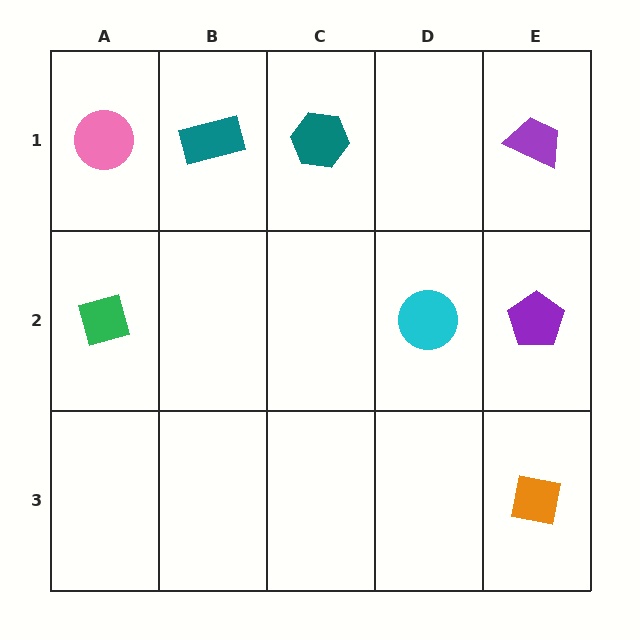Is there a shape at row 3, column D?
No, that cell is empty.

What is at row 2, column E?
A purple pentagon.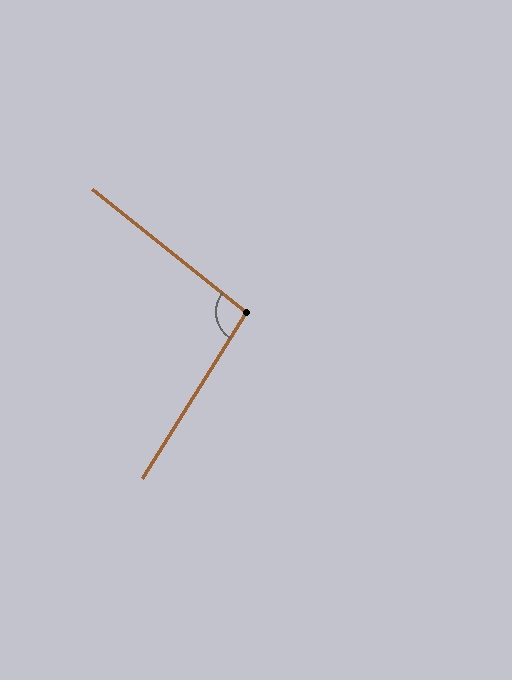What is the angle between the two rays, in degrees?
Approximately 96 degrees.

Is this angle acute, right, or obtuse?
It is obtuse.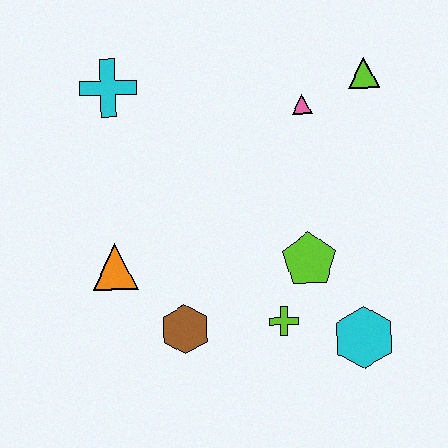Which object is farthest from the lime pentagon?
The cyan cross is farthest from the lime pentagon.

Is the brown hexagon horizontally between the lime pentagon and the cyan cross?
Yes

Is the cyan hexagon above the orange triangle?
No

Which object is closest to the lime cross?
The lime pentagon is closest to the lime cross.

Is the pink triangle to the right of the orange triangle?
Yes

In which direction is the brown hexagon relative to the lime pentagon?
The brown hexagon is to the left of the lime pentagon.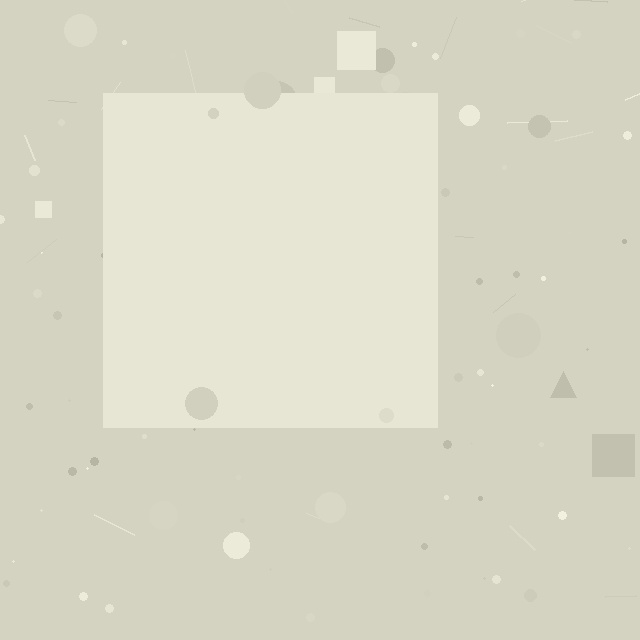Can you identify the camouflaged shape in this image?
The camouflaged shape is a square.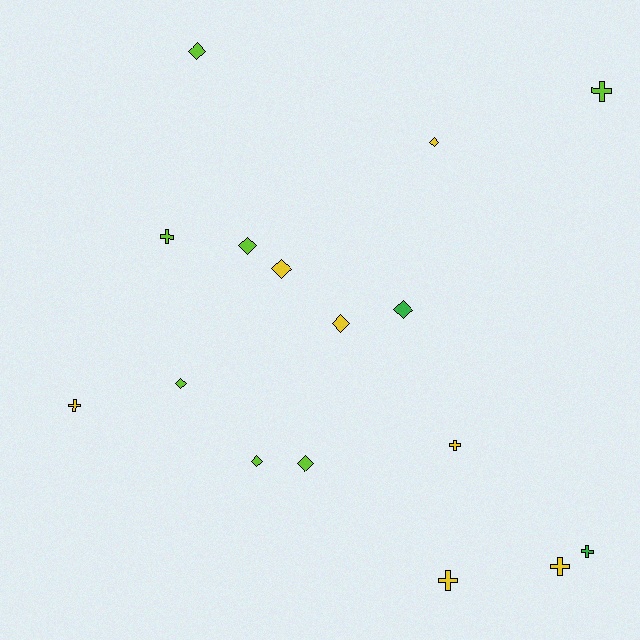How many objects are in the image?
There are 16 objects.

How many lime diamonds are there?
There are 5 lime diamonds.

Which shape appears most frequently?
Diamond, with 9 objects.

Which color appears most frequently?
Yellow, with 7 objects.